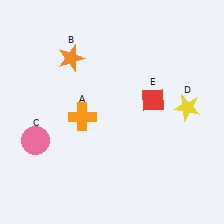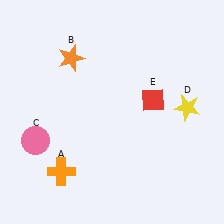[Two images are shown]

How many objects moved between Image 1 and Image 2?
1 object moved between the two images.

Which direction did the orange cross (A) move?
The orange cross (A) moved down.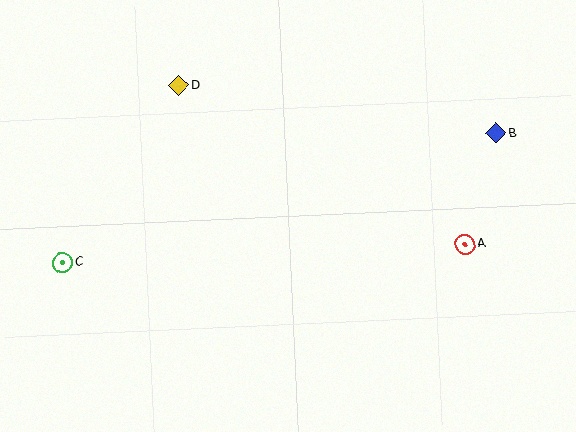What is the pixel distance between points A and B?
The distance between A and B is 115 pixels.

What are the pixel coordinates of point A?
Point A is at (465, 244).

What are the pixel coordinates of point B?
Point B is at (496, 133).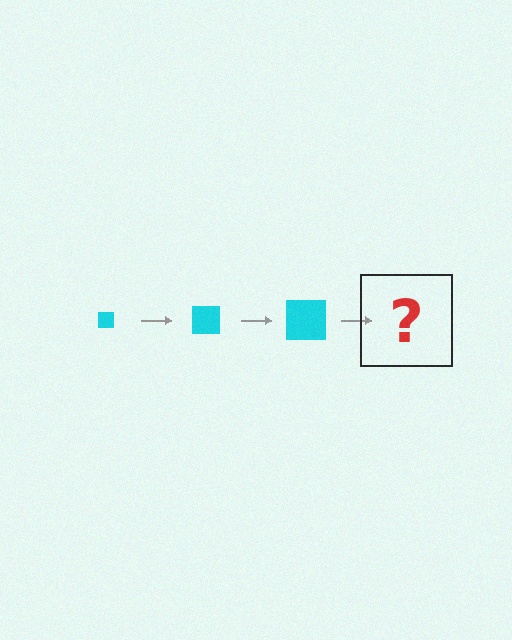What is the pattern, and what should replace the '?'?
The pattern is that the square gets progressively larger each step. The '?' should be a cyan square, larger than the previous one.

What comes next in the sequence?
The next element should be a cyan square, larger than the previous one.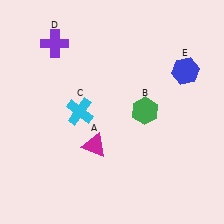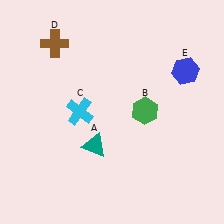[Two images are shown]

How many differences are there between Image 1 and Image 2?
There are 2 differences between the two images.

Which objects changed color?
A changed from magenta to teal. D changed from purple to brown.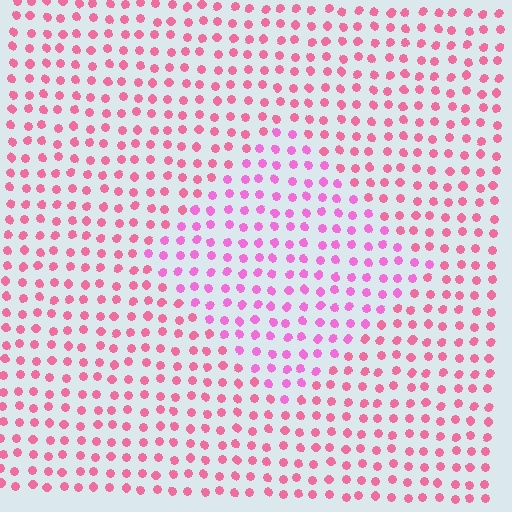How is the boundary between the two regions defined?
The boundary is defined purely by a slight shift in hue (about 27 degrees). Spacing, size, and orientation are identical on both sides.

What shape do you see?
I see a diamond.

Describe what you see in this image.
The image is filled with small pink elements in a uniform arrangement. A diamond-shaped region is visible where the elements are tinted to a slightly different hue, forming a subtle color boundary.